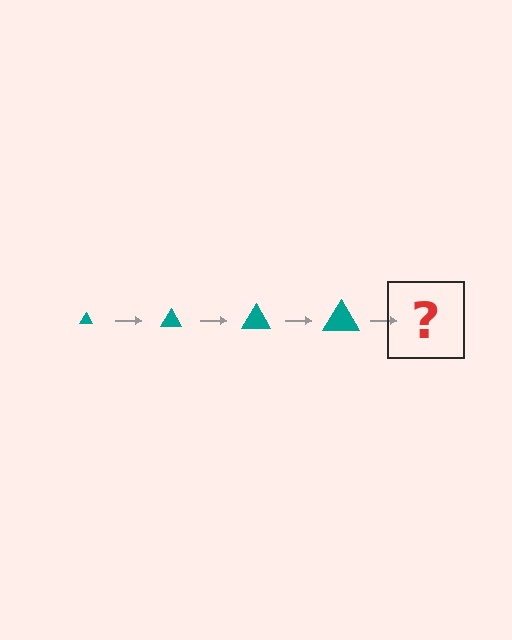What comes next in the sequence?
The next element should be a teal triangle, larger than the previous one.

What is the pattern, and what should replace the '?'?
The pattern is that the triangle gets progressively larger each step. The '?' should be a teal triangle, larger than the previous one.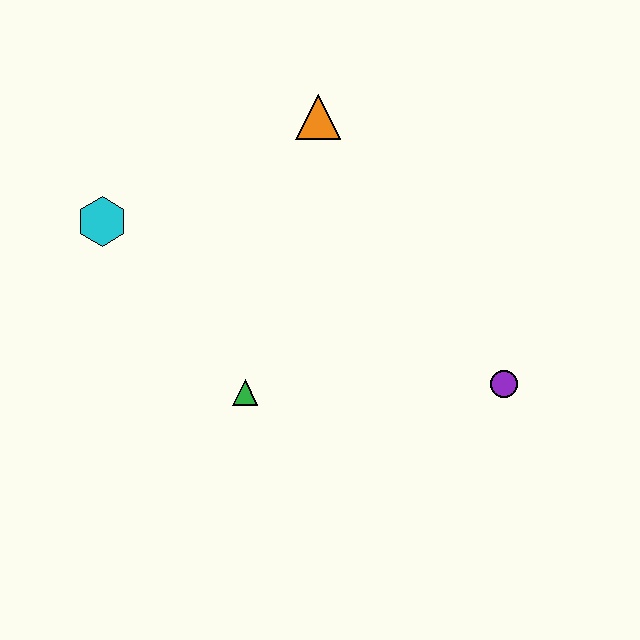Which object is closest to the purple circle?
The green triangle is closest to the purple circle.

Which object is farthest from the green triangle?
The orange triangle is farthest from the green triangle.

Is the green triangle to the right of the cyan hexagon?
Yes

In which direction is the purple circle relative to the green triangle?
The purple circle is to the right of the green triangle.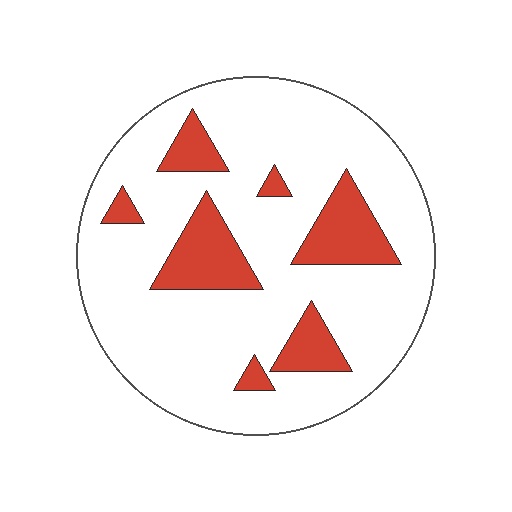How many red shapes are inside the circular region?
7.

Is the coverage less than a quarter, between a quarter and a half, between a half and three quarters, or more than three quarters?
Less than a quarter.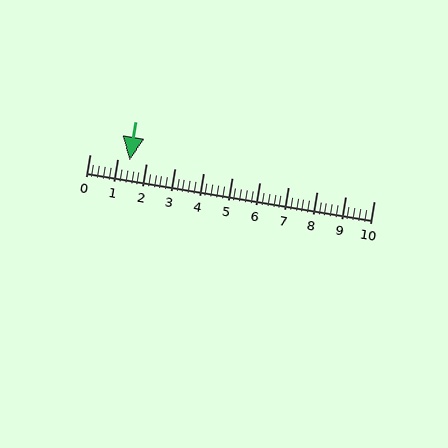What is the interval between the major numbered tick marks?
The major tick marks are spaced 1 units apart.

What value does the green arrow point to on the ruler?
The green arrow points to approximately 1.4.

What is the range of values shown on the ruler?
The ruler shows values from 0 to 10.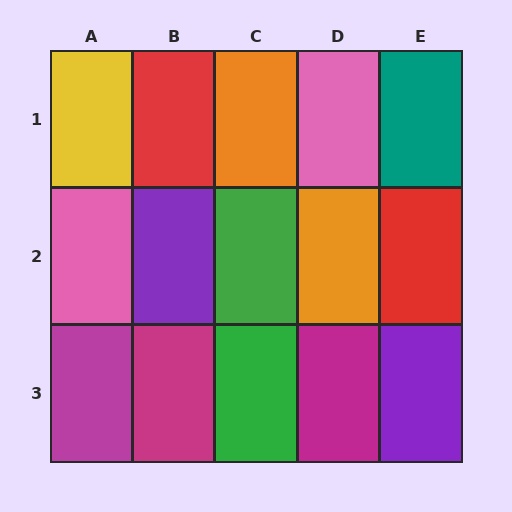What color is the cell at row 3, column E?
Purple.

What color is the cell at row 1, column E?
Teal.